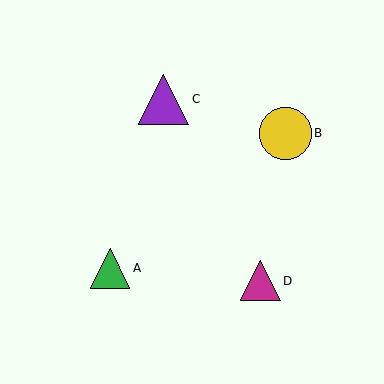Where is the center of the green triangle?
The center of the green triangle is at (110, 268).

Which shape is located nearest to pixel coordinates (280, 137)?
The yellow circle (labeled B) at (285, 133) is nearest to that location.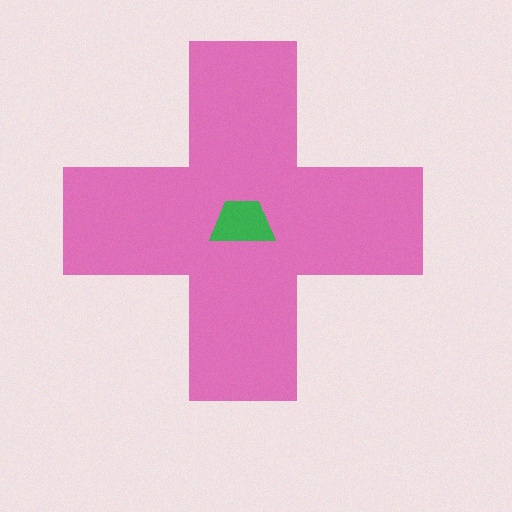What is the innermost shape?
The green trapezoid.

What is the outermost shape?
The pink cross.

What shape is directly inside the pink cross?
The green trapezoid.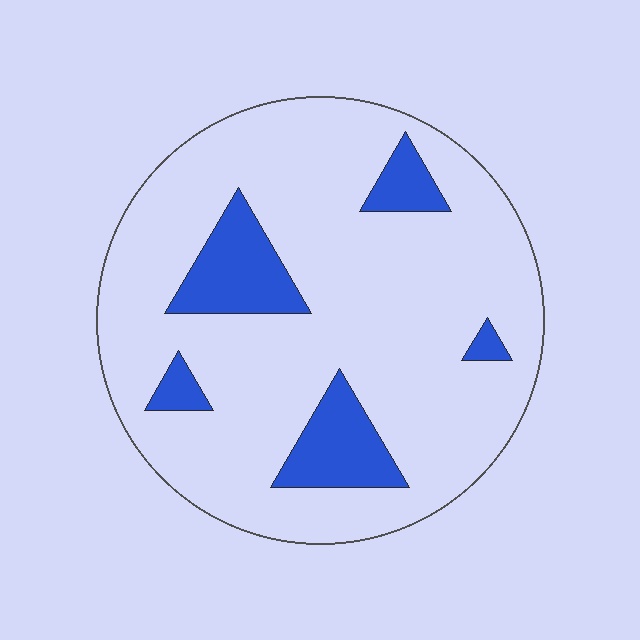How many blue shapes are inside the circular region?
5.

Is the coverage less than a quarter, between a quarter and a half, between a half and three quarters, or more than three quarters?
Less than a quarter.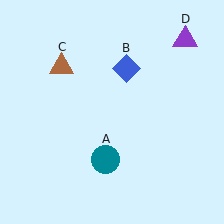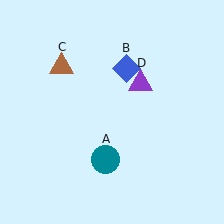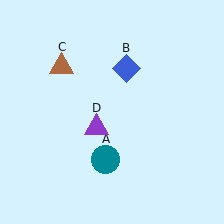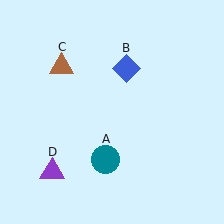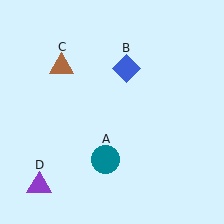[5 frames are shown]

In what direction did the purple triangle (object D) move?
The purple triangle (object D) moved down and to the left.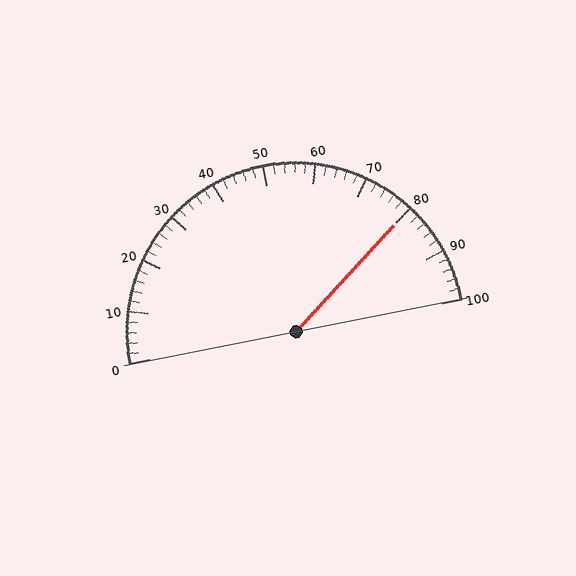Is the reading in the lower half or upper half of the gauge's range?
The reading is in the upper half of the range (0 to 100).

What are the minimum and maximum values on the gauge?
The gauge ranges from 0 to 100.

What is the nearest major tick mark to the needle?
The nearest major tick mark is 80.